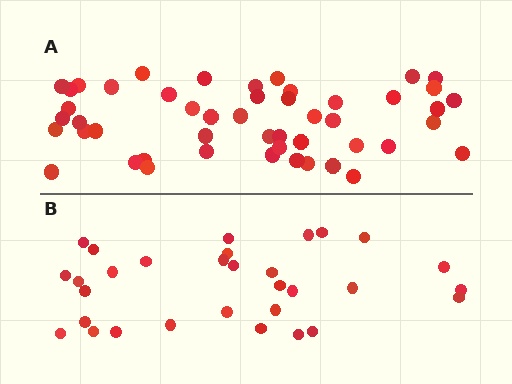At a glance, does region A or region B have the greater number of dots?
Region A (the top region) has more dots.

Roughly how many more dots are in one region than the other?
Region A has approximately 20 more dots than region B.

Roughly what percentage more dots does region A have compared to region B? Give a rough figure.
About 60% more.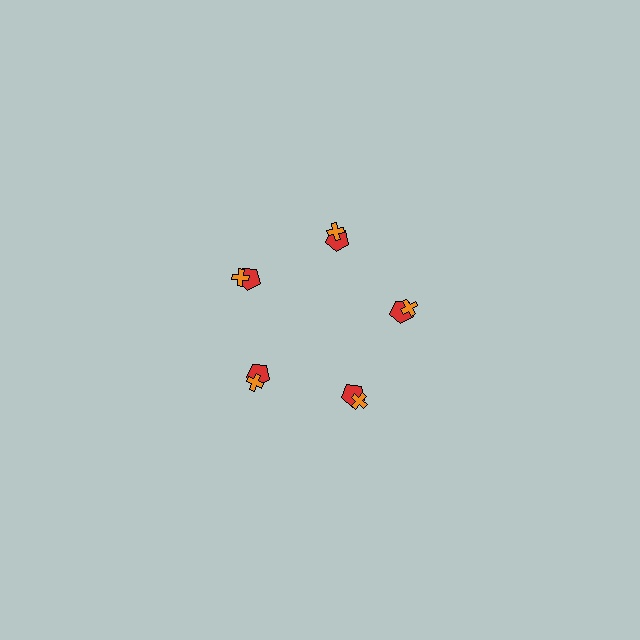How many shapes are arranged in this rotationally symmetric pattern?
There are 10 shapes, arranged in 5 groups of 2.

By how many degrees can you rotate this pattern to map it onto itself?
The pattern maps onto itself every 72 degrees of rotation.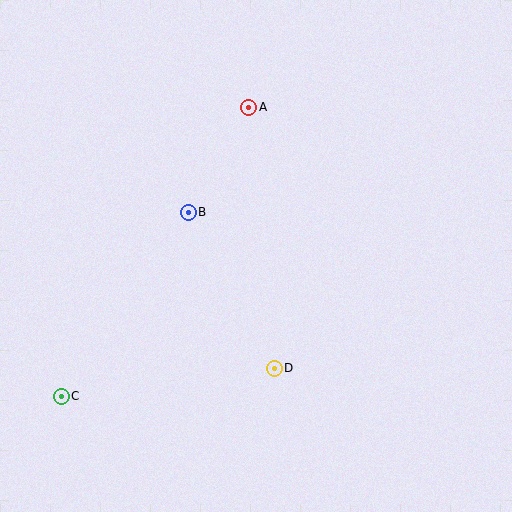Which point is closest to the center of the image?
Point B at (188, 213) is closest to the center.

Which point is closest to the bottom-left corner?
Point C is closest to the bottom-left corner.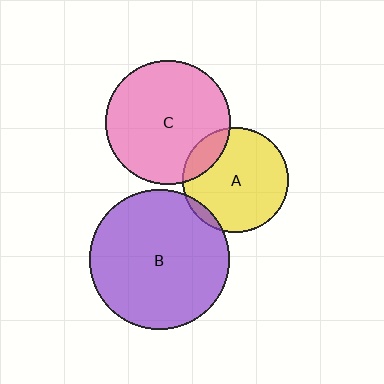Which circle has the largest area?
Circle B (purple).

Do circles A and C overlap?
Yes.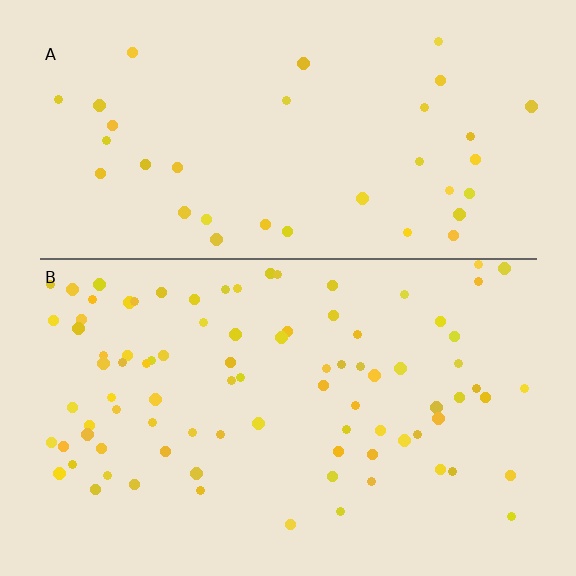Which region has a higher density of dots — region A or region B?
B (the bottom).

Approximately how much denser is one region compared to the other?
Approximately 2.4× — region B over region A.